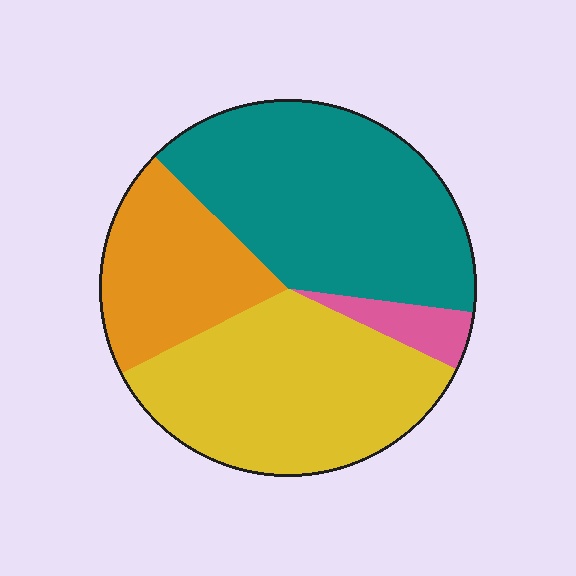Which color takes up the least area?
Pink, at roughly 5%.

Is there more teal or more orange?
Teal.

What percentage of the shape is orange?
Orange takes up about one fifth (1/5) of the shape.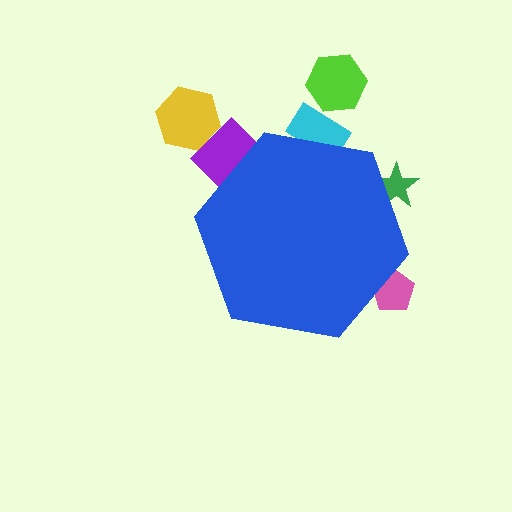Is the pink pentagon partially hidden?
Yes, the pink pentagon is partially hidden behind the blue hexagon.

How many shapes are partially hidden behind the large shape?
4 shapes are partially hidden.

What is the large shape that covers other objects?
A blue hexagon.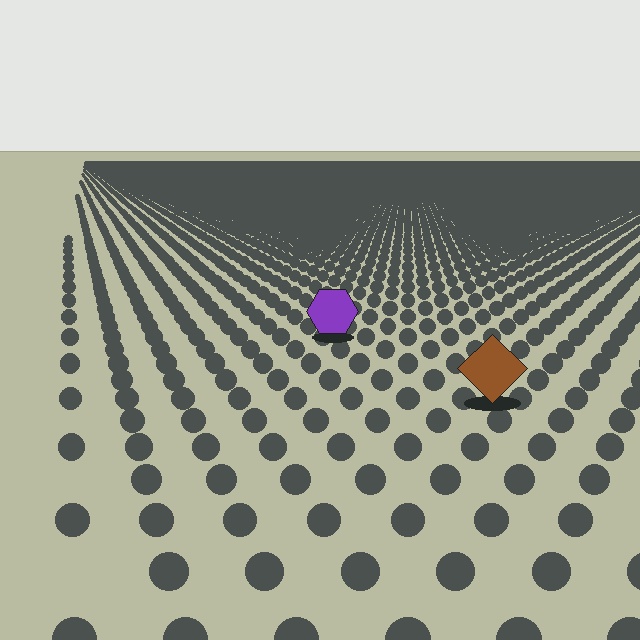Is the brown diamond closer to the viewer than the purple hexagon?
Yes. The brown diamond is closer — you can tell from the texture gradient: the ground texture is coarser near it.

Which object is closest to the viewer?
The brown diamond is closest. The texture marks near it are larger and more spread out.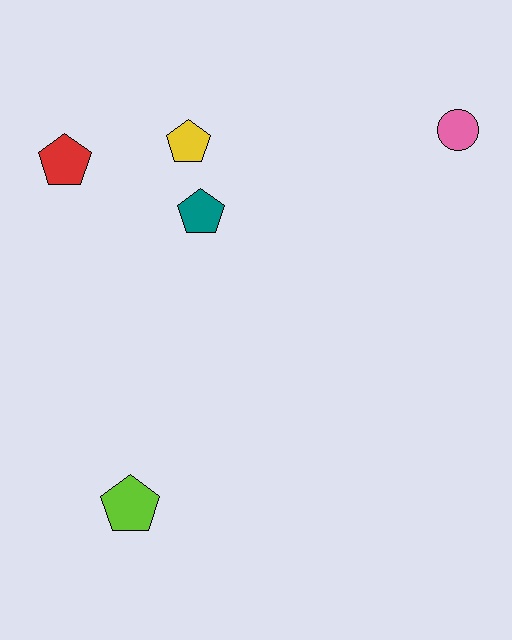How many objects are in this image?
There are 5 objects.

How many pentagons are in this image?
There are 4 pentagons.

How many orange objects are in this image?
There are no orange objects.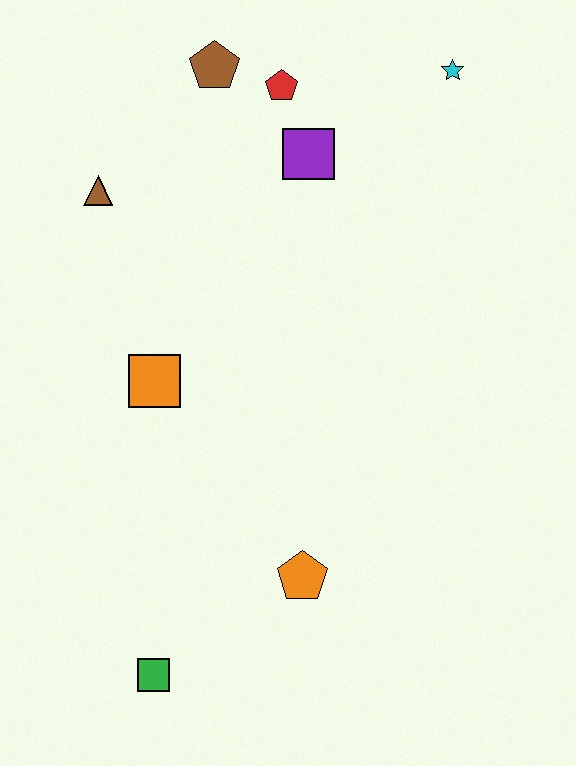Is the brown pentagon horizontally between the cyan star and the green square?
Yes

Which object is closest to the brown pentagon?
The red pentagon is closest to the brown pentagon.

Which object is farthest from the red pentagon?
The green square is farthest from the red pentagon.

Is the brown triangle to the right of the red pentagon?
No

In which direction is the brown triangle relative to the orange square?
The brown triangle is above the orange square.